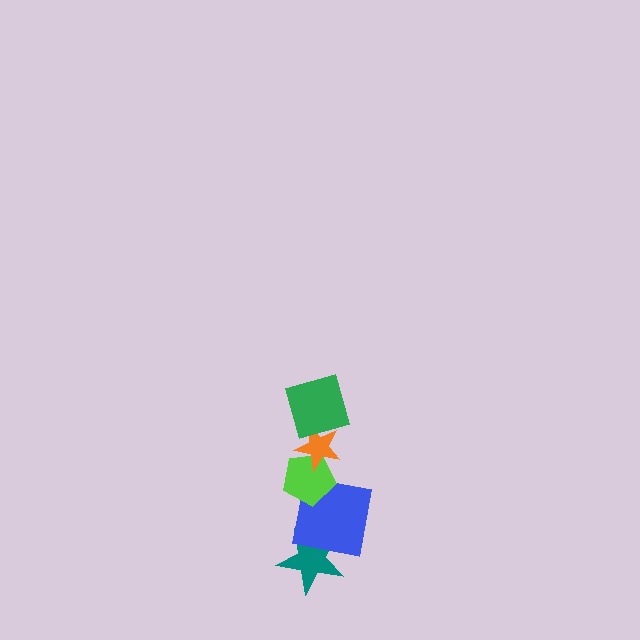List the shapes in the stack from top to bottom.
From top to bottom: the green square, the orange star, the lime pentagon, the blue square, the teal star.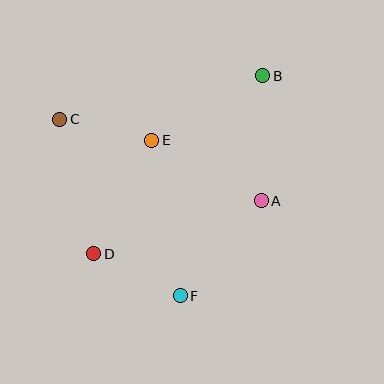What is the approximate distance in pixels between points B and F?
The distance between B and F is approximately 235 pixels.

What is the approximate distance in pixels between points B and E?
The distance between B and E is approximately 129 pixels.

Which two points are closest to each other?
Points C and E are closest to each other.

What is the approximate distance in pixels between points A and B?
The distance between A and B is approximately 125 pixels.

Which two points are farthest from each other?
Points B and D are farthest from each other.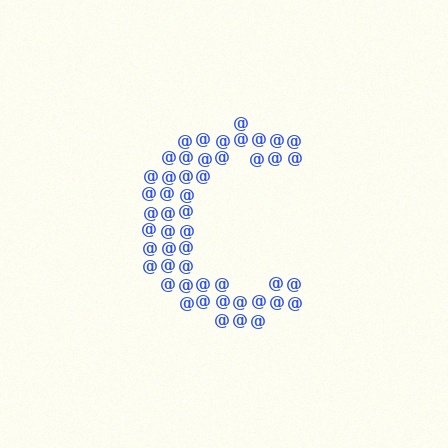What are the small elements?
The small elements are at signs.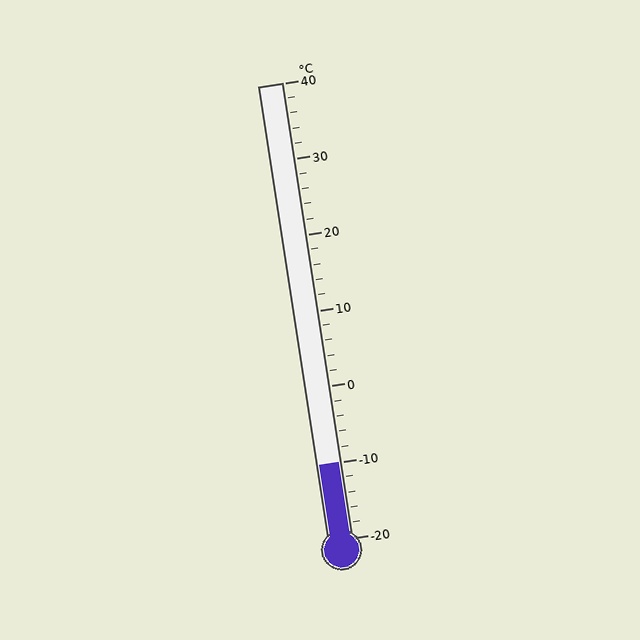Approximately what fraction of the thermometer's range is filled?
The thermometer is filled to approximately 15% of its range.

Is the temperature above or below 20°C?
The temperature is below 20°C.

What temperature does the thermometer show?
The thermometer shows approximately -10°C.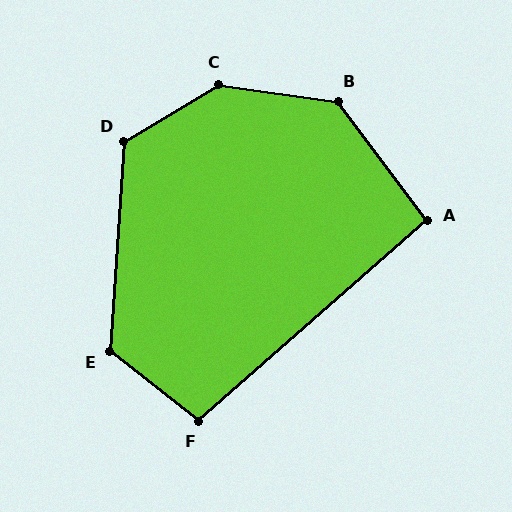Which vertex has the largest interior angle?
C, at approximately 141 degrees.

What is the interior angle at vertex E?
Approximately 124 degrees (obtuse).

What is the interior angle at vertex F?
Approximately 101 degrees (obtuse).